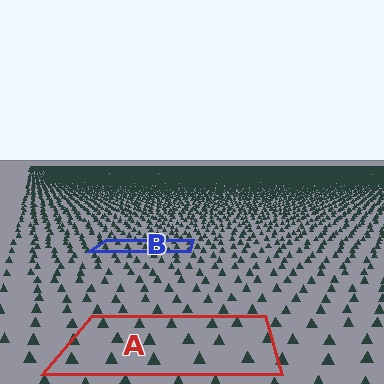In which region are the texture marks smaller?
The texture marks are smaller in region B, because it is farther away.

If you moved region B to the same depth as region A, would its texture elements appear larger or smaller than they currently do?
They would appear larger. At a closer depth, the same texture elements are projected at a bigger on-screen size.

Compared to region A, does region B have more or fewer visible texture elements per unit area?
Region B has more texture elements per unit area — they are packed more densely because it is farther away.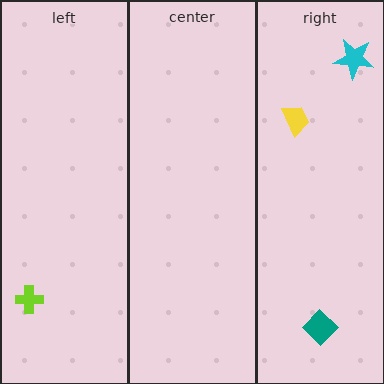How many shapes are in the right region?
3.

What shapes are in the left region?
The lime cross.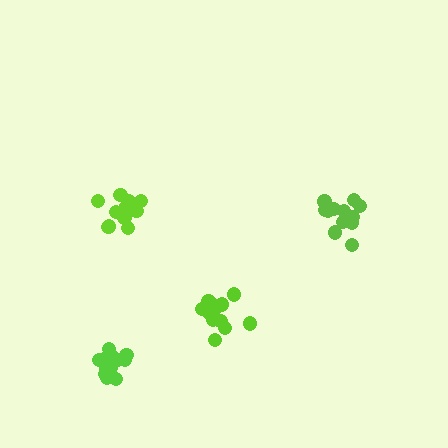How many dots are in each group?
Group 1: 13 dots, Group 2: 13 dots, Group 3: 12 dots, Group 4: 13 dots (51 total).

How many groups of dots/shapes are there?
There are 4 groups.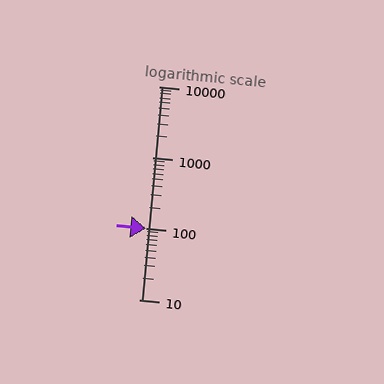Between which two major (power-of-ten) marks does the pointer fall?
The pointer is between 100 and 1000.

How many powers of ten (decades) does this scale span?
The scale spans 3 decades, from 10 to 10000.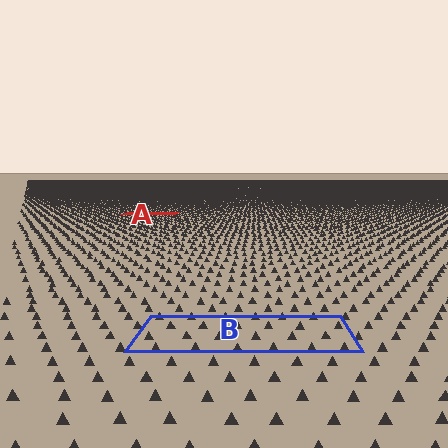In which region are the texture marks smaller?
The texture marks are smaller in region A, because it is farther away.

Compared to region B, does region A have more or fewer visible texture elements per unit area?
Region A has more texture elements per unit area — they are packed more densely because it is farther away.